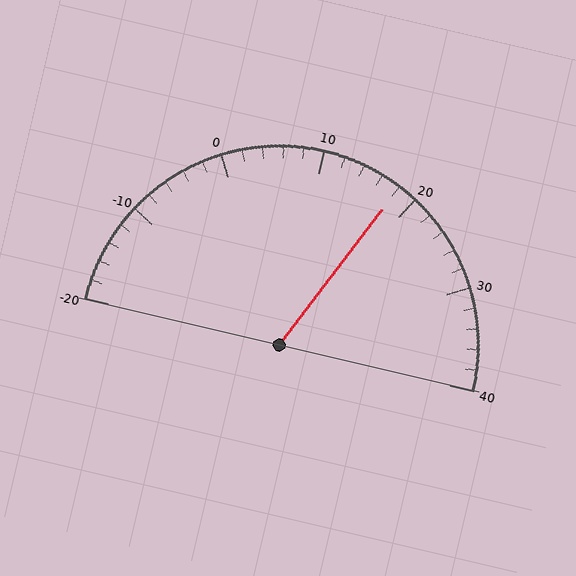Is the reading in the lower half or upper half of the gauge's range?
The reading is in the upper half of the range (-20 to 40).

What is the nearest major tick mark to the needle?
The nearest major tick mark is 20.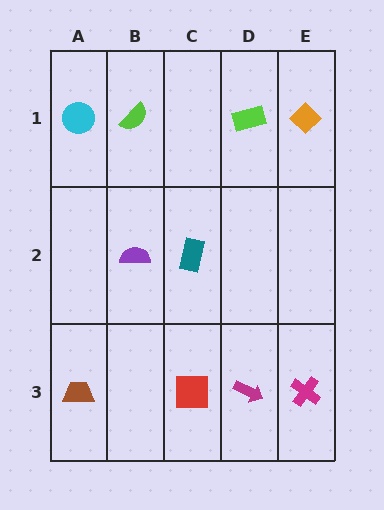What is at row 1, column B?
A lime semicircle.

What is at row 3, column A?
A brown trapezoid.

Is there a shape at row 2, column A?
No, that cell is empty.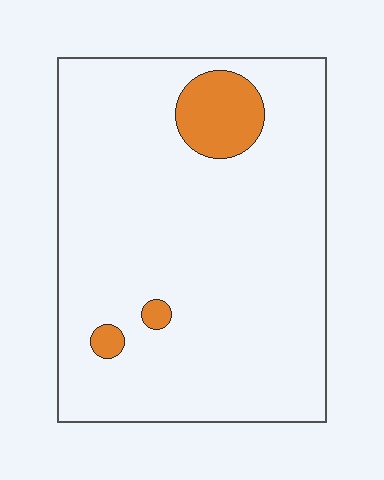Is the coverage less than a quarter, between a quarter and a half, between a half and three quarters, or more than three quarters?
Less than a quarter.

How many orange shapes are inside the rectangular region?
3.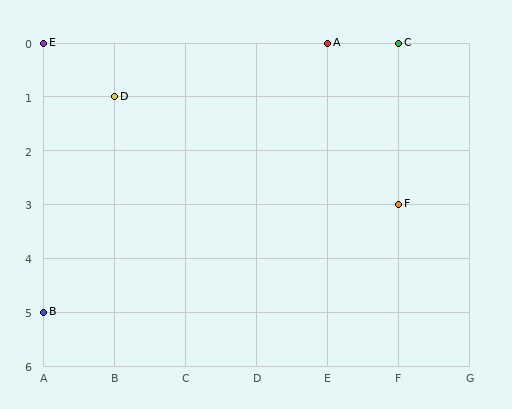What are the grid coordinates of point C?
Point C is at grid coordinates (F, 0).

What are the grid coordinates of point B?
Point B is at grid coordinates (A, 5).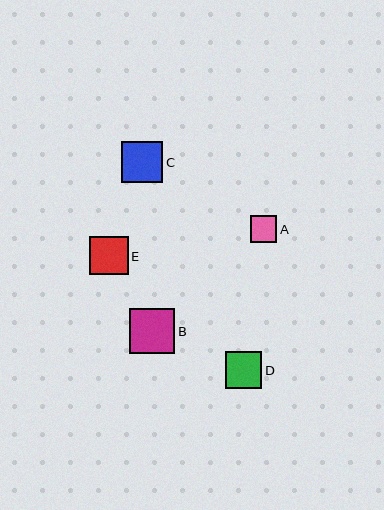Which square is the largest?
Square B is the largest with a size of approximately 45 pixels.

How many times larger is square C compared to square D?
Square C is approximately 1.1 times the size of square D.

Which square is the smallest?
Square A is the smallest with a size of approximately 27 pixels.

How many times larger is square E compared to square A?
Square E is approximately 1.4 times the size of square A.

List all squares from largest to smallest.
From largest to smallest: B, C, E, D, A.